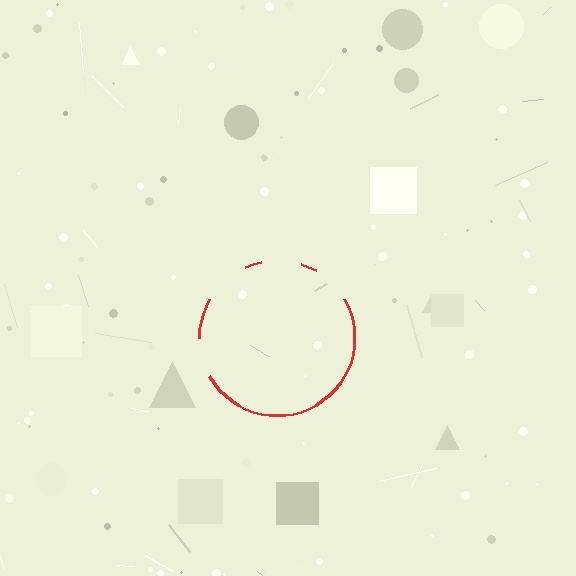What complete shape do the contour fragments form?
The contour fragments form a circle.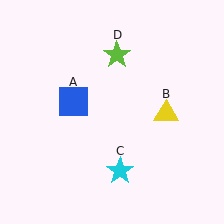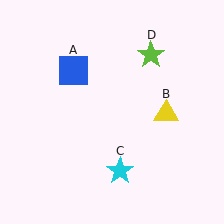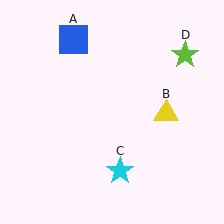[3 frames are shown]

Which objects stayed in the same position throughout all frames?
Yellow triangle (object B) and cyan star (object C) remained stationary.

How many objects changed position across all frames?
2 objects changed position: blue square (object A), lime star (object D).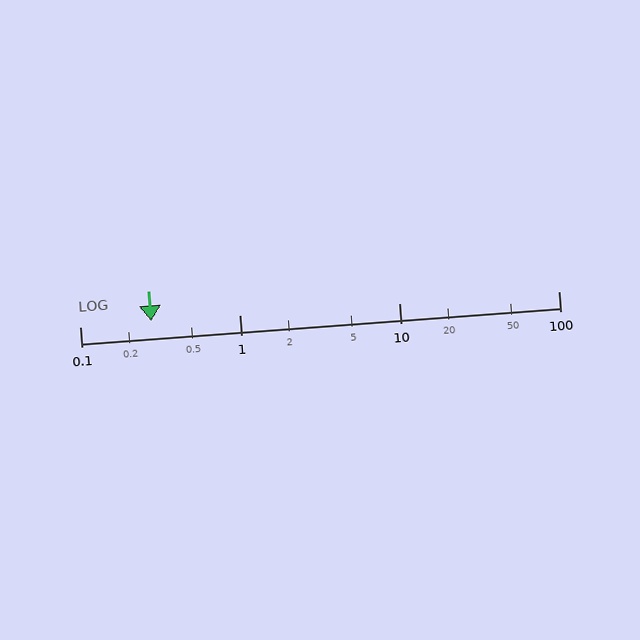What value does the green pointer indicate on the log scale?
The pointer indicates approximately 0.28.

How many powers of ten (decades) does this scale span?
The scale spans 3 decades, from 0.1 to 100.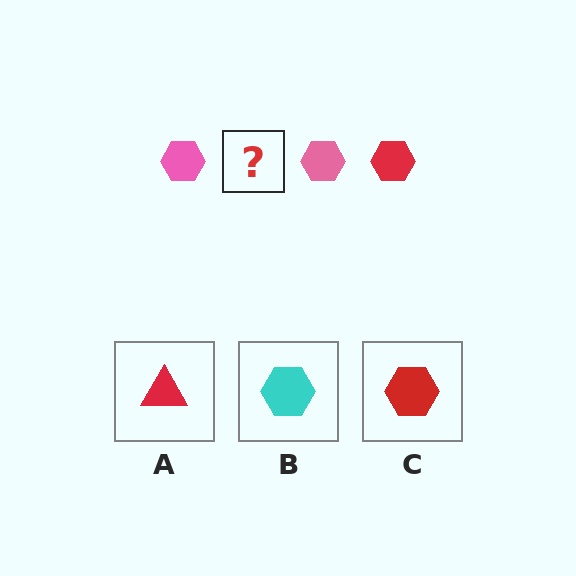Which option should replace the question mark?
Option C.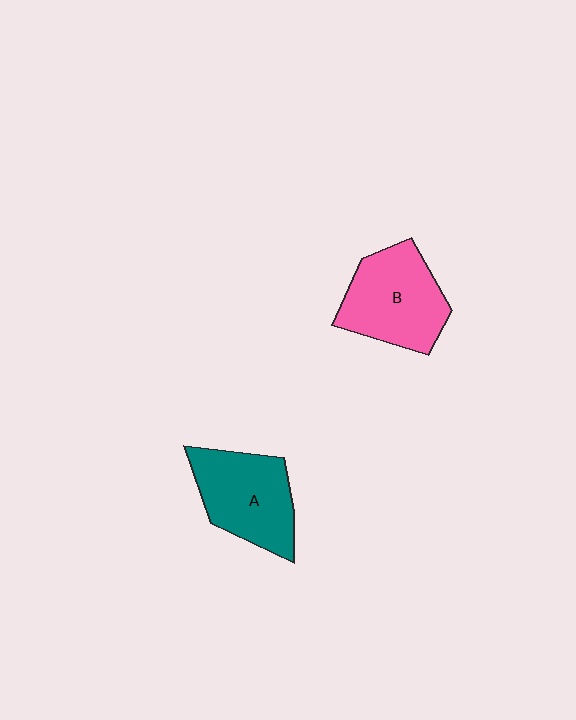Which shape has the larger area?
Shape B (pink).